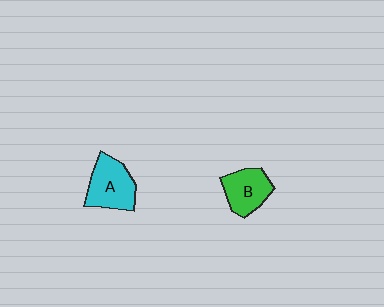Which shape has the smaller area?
Shape B (green).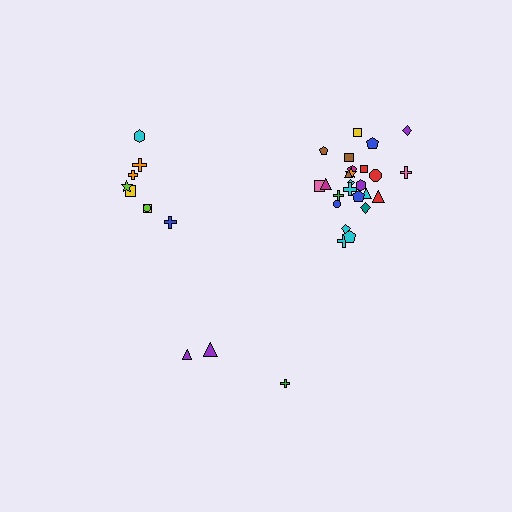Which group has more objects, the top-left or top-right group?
The top-right group.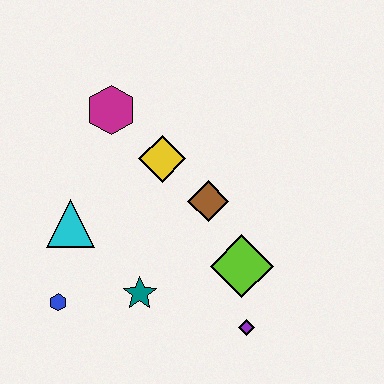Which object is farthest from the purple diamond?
The magenta hexagon is farthest from the purple diamond.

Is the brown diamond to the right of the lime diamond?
No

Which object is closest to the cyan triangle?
The blue hexagon is closest to the cyan triangle.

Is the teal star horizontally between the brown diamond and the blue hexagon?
Yes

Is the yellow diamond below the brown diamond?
No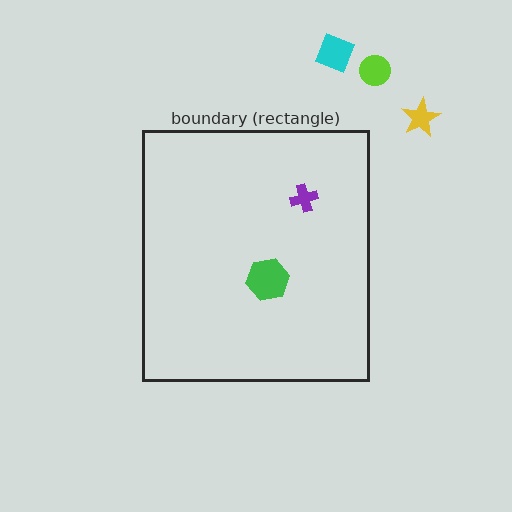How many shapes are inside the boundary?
2 inside, 3 outside.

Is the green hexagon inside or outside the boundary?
Inside.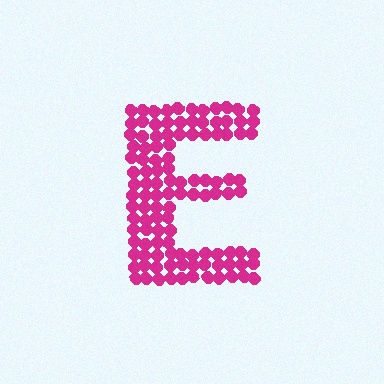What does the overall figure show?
The overall figure shows the letter E.